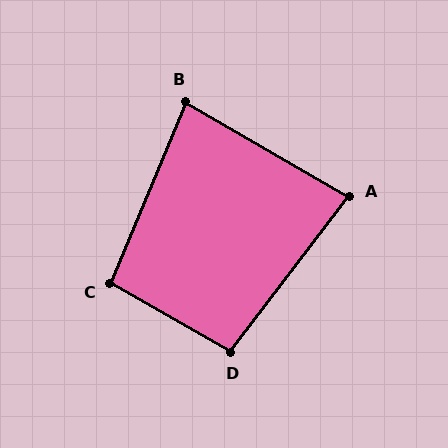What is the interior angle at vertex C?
Approximately 97 degrees (obtuse).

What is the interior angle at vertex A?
Approximately 83 degrees (acute).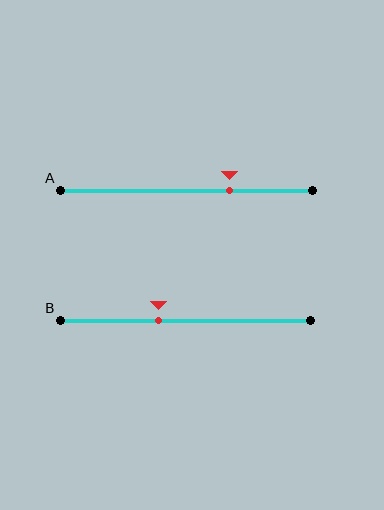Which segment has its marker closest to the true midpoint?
Segment B has its marker closest to the true midpoint.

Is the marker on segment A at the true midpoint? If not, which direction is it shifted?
No, the marker on segment A is shifted to the right by about 17% of the segment length.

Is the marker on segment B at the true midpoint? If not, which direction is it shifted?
No, the marker on segment B is shifted to the left by about 11% of the segment length.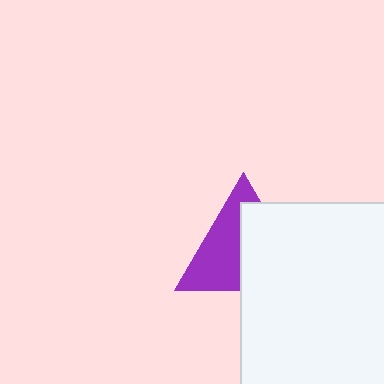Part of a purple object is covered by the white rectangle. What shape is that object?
It is a triangle.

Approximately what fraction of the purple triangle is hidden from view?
Roughly 51% of the purple triangle is hidden behind the white rectangle.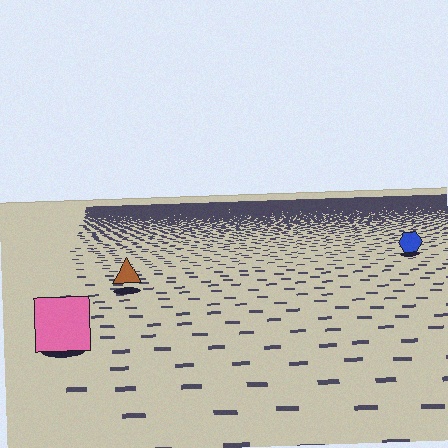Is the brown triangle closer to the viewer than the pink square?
No. The pink square is closer — you can tell from the texture gradient: the ground texture is coarser near it.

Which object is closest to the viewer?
The pink square is closest. The texture marks near it are larger and more spread out.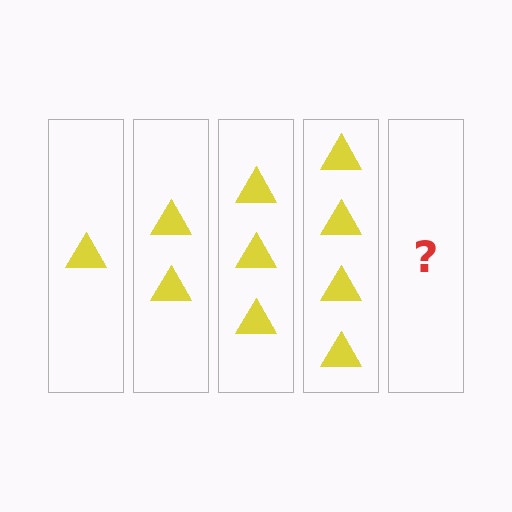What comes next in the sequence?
The next element should be 5 triangles.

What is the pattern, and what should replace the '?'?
The pattern is that each step adds one more triangle. The '?' should be 5 triangles.